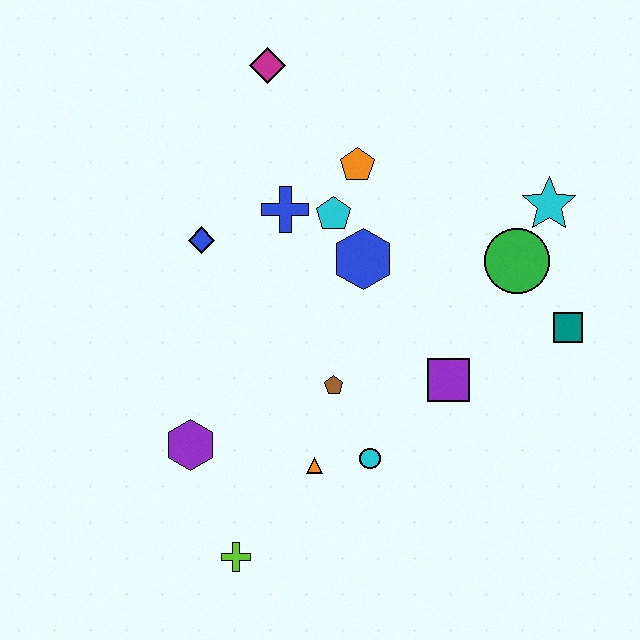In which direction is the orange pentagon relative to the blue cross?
The orange pentagon is to the right of the blue cross.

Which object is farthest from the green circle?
The lime cross is farthest from the green circle.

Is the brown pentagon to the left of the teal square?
Yes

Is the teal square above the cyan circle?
Yes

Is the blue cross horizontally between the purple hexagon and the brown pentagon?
Yes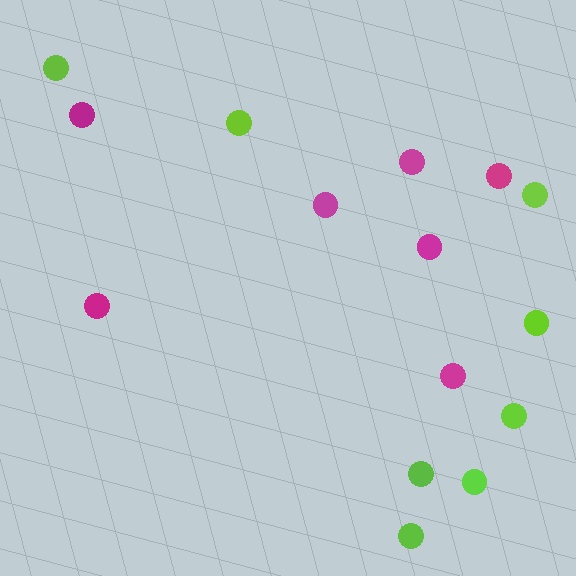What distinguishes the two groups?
There are 2 groups: one group of lime circles (8) and one group of magenta circles (7).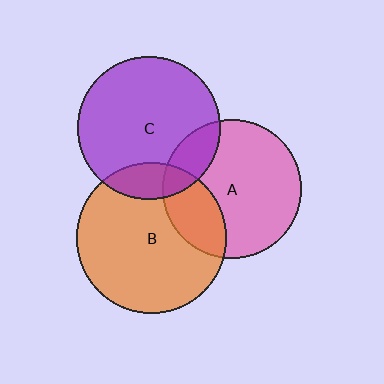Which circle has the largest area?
Circle B (orange).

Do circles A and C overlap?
Yes.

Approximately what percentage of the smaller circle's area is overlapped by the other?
Approximately 15%.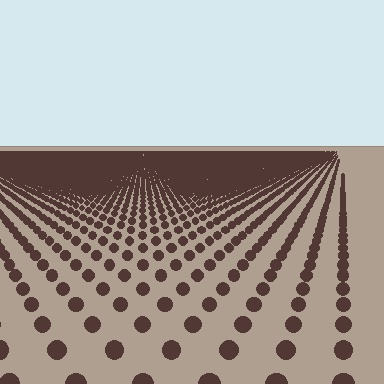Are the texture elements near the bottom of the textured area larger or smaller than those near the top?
Larger. Near the bottom, elements are closer to the viewer and appear at a bigger on-screen size.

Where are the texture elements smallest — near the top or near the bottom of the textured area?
Near the top.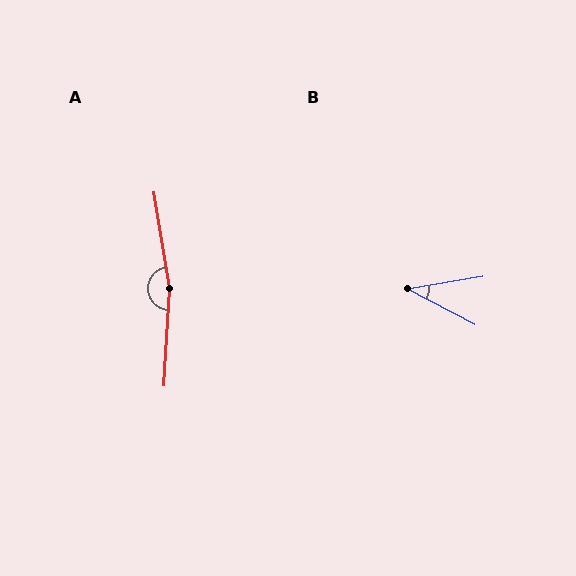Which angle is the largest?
A, at approximately 168 degrees.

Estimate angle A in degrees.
Approximately 168 degrees.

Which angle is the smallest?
B, at approximately 38 degrees.